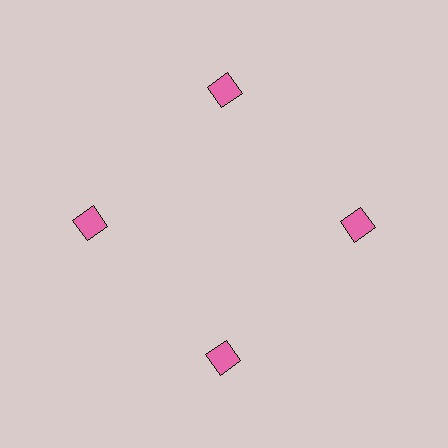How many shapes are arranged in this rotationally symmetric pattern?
There are 4 shapes, arranged in 4 groups of 1.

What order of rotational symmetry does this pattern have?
This pattern has 4-fold rotational symmetry.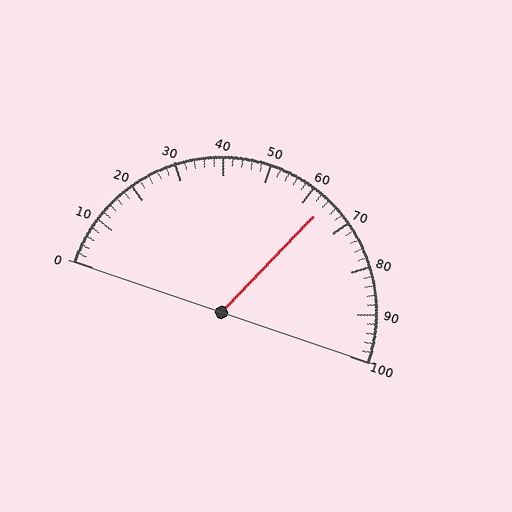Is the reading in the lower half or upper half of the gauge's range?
The reading is in the upper half of the range (0 to 100).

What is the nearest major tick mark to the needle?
The nearest major tick mark is 60.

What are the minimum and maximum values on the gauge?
The gauge ranges from 0 to 100.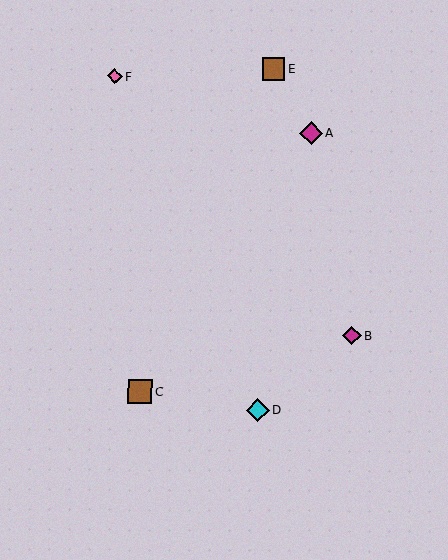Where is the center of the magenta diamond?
The center of the magenta diamond is at (352, 335).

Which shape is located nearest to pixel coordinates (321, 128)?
The magenta diamond (labeled A) at (311, 134) is nearest to that location.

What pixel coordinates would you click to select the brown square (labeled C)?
Click at (140, 391) to select the brown square C.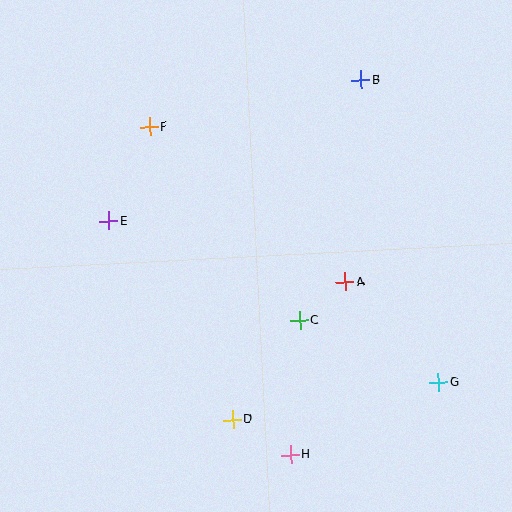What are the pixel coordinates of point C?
Point C is at (299, 321).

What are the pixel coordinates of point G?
Point G is at (439, 382).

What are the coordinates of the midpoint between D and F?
The midpoint between D and F is at (191, 274).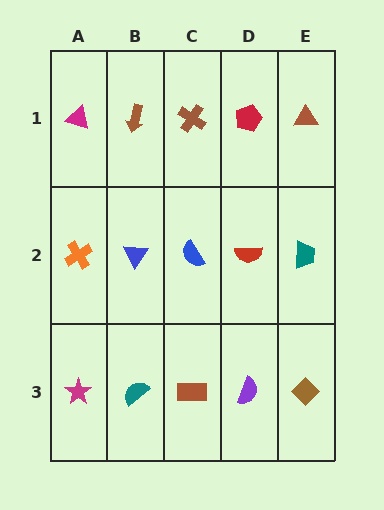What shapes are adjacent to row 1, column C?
A blue semicircle (row 2, column C), a brown arrow (row 1, column B), a red pentagon (row 1, column D).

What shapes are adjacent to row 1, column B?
A blue triangle (row 2, column B), a magenta triangle (row 1, column A), a brown cross (row 1, column C).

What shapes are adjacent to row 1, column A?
An orange cross (row 2, column A), a brown arrow (row 1, column B).